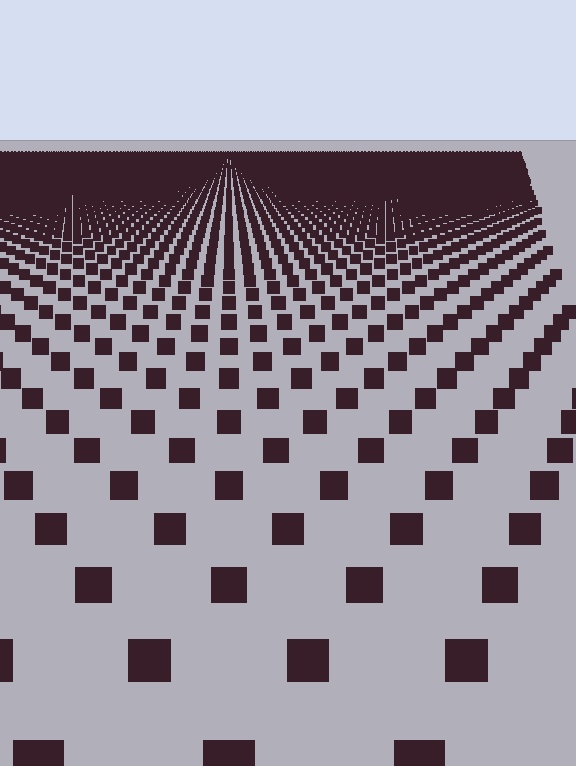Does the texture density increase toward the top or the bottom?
Density increases toward the top.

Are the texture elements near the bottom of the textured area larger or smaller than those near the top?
Larger. Near the bottom, elements are closer to the viewer and appear at a bigger on-screen size.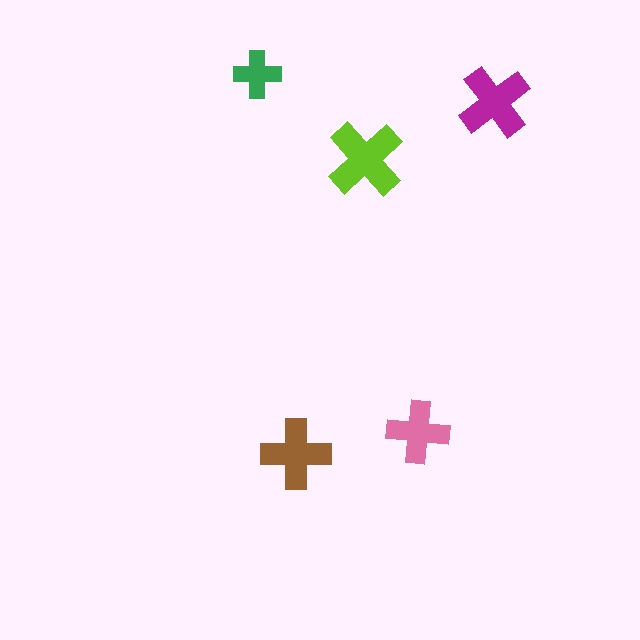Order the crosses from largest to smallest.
the lime one, the magenta one, the brown one, the pink one, the green one.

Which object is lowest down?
The brown cross is bottommost.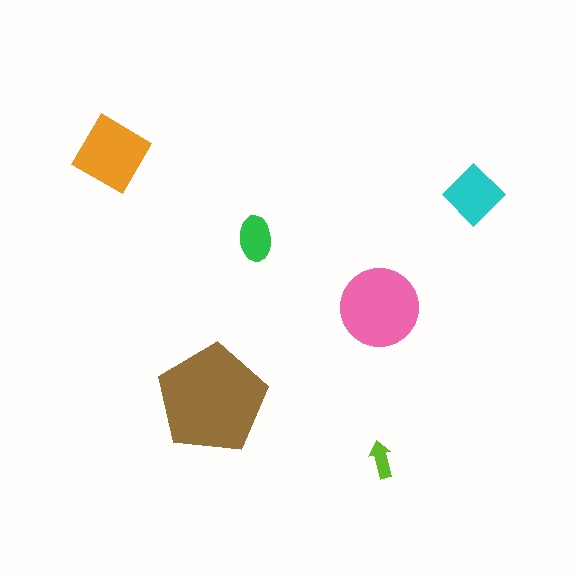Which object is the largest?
The brown pentagon.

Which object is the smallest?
The lime arrow.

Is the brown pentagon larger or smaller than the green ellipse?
Larger.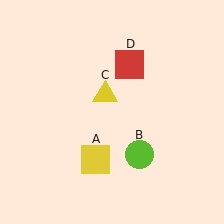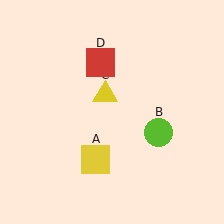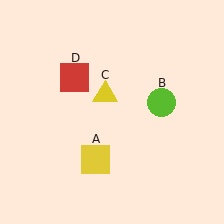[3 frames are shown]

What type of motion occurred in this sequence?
The lime circle (object B), red square (object D) rotated counterclockwise around the center of the scene.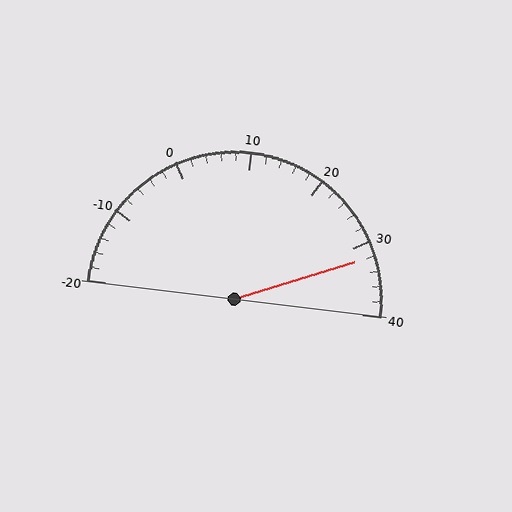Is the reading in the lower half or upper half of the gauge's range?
The reading is in the upper half of the range (-20 to 40).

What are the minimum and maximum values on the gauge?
The gauge ranges from -20 to 40.